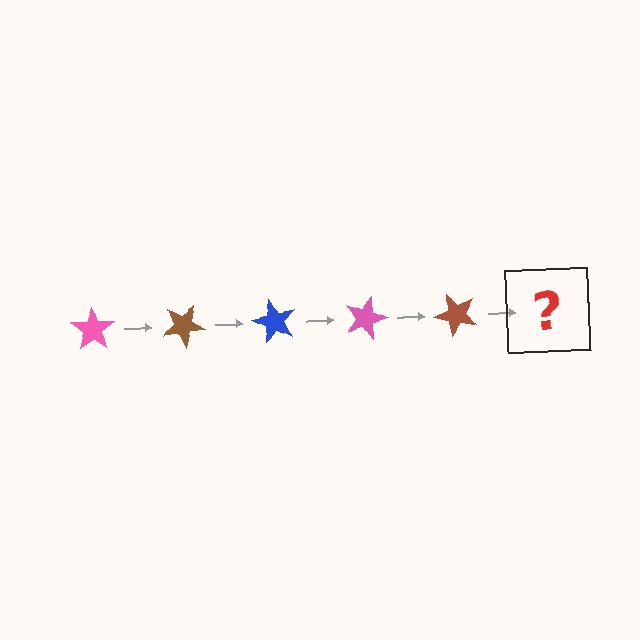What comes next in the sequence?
The next element should be a blue star, rotated 150 degrees from the start.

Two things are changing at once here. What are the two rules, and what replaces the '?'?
The two rules are that it rotates 30 degrees each step and the color cycles through pink, brown, and blue. The '?' should be a blue star, rotated 150 degrees from the start.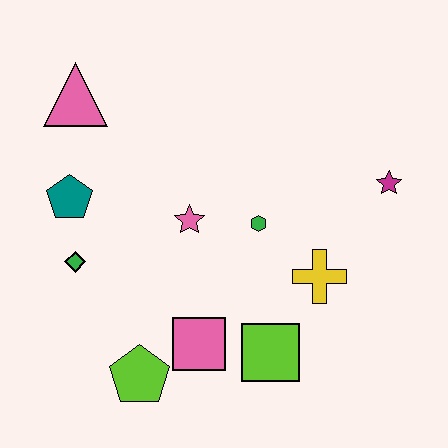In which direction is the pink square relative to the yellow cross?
The pink square is to the left of the yellow cross.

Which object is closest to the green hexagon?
The pink star is closest to the green hexagon.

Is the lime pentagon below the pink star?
Yes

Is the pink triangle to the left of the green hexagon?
Yes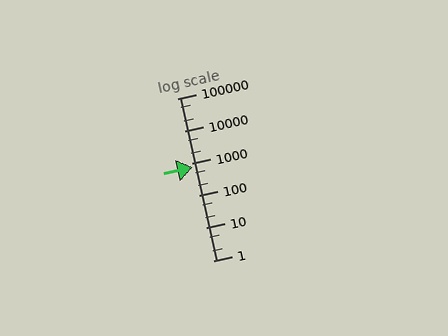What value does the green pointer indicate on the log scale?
The pointer indicates approximately 740.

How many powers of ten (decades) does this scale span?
The scale spans 5 decades, from 1 to 100000.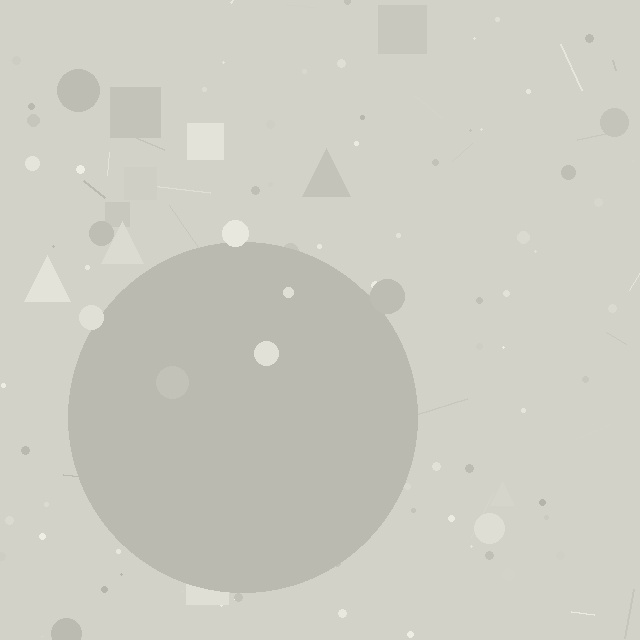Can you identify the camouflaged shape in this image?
The camouflaged shape is a circle.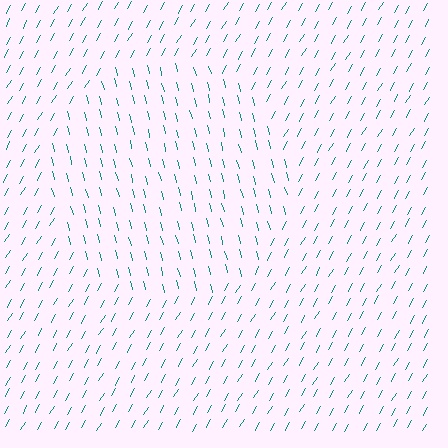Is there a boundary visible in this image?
Yes, there is a texture boundary formed by a change in line orientation.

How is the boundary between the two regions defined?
The boundary is defined purely by a change in line orientation (approximately 45 degrees difference). All lines are the same color and thickness.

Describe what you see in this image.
The image is filled with small teal line segments. A circle region in the image has lines oriented differently from the surrounding lines, creating a visible texture boundary.